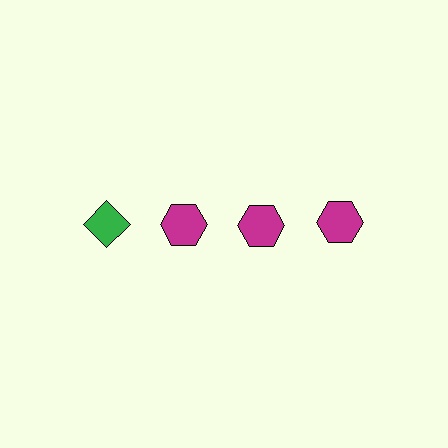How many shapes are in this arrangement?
There are 4 shapes arranged in a grid pattern.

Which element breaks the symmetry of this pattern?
The green diamond in the top row, leftmost column breaks the symmetry. All other shapes are magenta hexagons.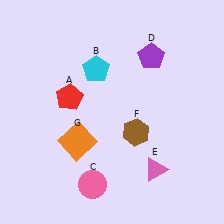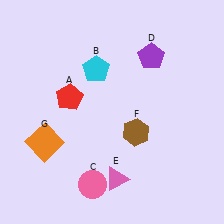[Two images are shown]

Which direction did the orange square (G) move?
The orange square (G) moved left.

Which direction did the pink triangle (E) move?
The pink triangle (E) moved left.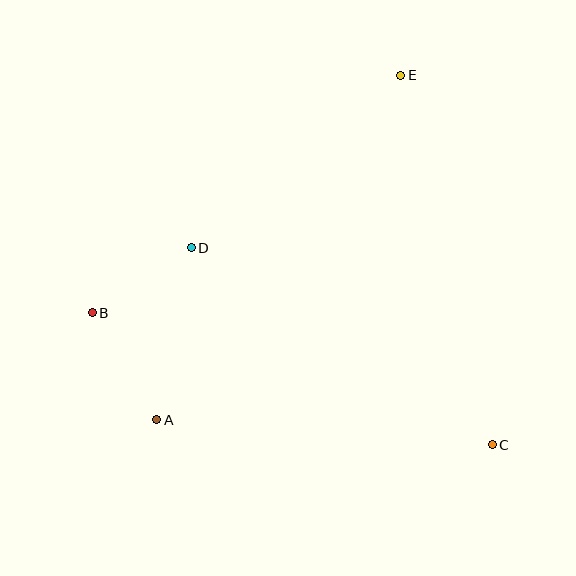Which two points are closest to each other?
Points B and D are closest to each other.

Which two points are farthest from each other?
Points A and E are farthest from each other.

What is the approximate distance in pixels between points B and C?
The distance between B and C is approximately 421 pixels.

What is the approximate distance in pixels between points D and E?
The distance between D and E is approximately 271 pixels.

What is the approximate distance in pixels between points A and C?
The distance between A and C is approximately 337 pixels.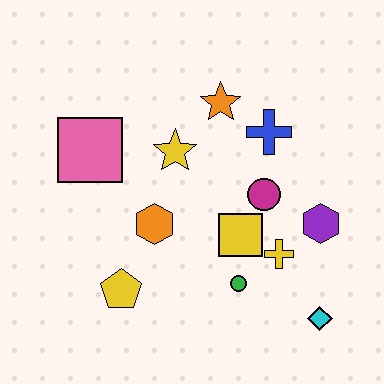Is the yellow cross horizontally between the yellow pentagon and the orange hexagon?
No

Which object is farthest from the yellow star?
The cyan diamond is farthest from the yellow star.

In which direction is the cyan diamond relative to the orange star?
The cyan diamond is below the orange star.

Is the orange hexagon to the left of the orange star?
Yes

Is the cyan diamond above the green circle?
No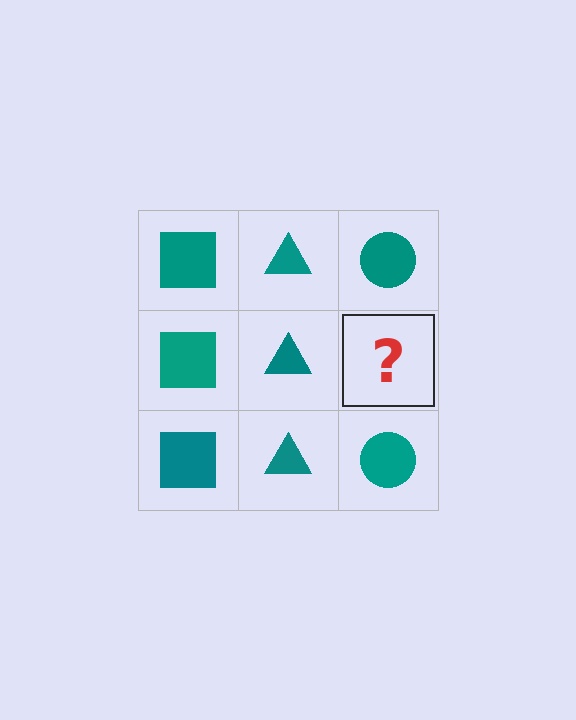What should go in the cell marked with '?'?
The missing cell should contain a teal circle.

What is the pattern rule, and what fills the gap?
The rule is that each column has a consistent shape. The gap should be filled with a teal circle.